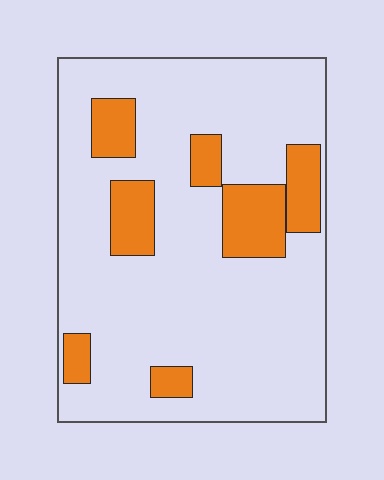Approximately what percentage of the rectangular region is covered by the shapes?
Approximately 20%.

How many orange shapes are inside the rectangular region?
7.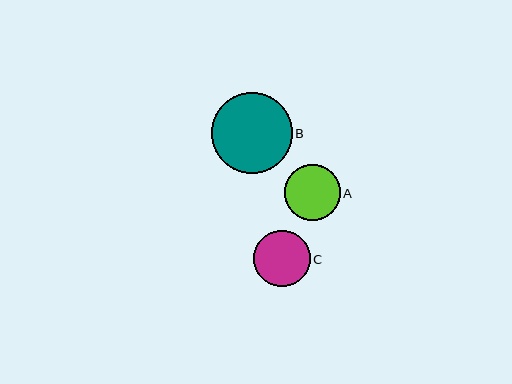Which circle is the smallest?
Circle A is the smallest with a size of approximately 55 pixels.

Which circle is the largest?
Circle B is the largest with a size of approximately 81 pixels.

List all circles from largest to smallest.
From largest to smallest: B, C, A.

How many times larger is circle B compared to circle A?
Circle B is approximately 1.5 times the size of circle A.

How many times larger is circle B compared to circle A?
Circle B is approximately 1.5 times the size of circle A.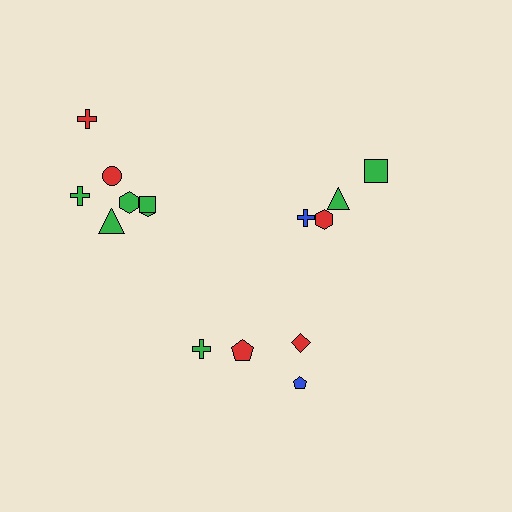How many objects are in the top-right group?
There are 4 objects.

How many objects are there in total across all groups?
There are 15 objects.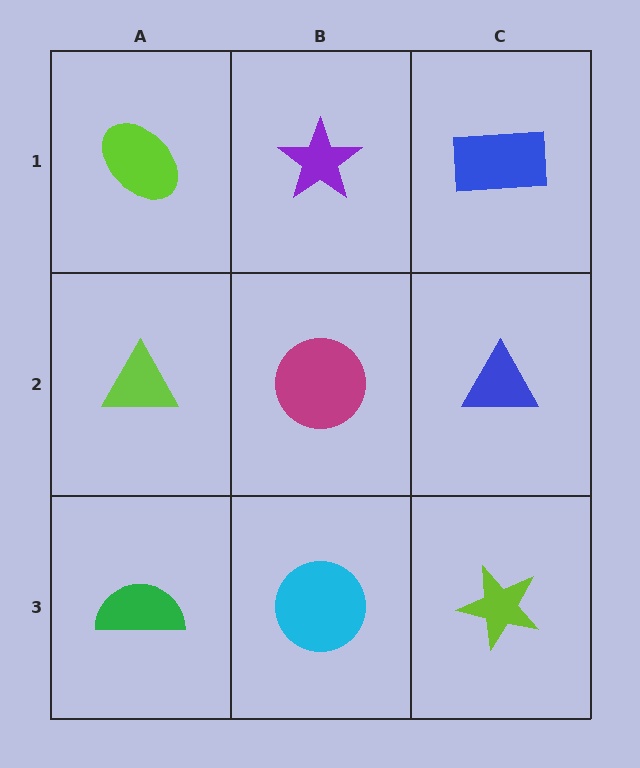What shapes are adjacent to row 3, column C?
A blue triangle (row 2, column C), a cyan circle (row 3, column B).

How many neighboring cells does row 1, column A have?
2.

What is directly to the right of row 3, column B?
A lime star.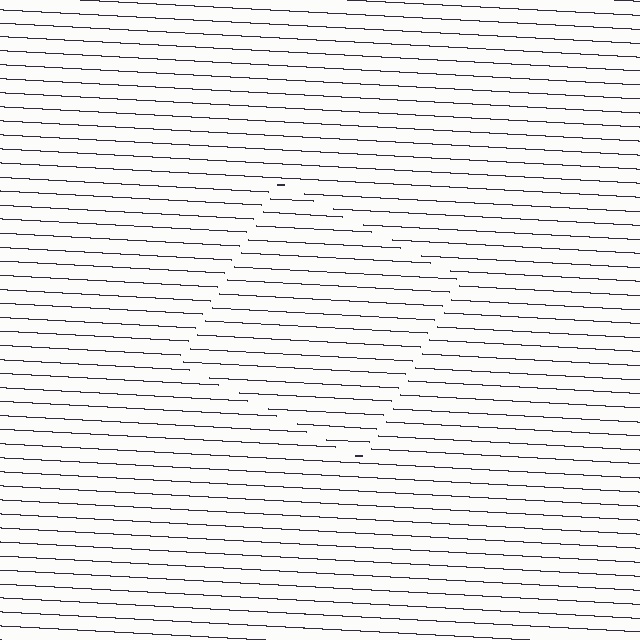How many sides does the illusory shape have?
4 sides — the line-ends trace a square.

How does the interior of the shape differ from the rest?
The interior of the shape contains the same grating, shifted by half a period — the contour is defined by the phase discontinuity where line-ends from the inner and outer gratings abut.